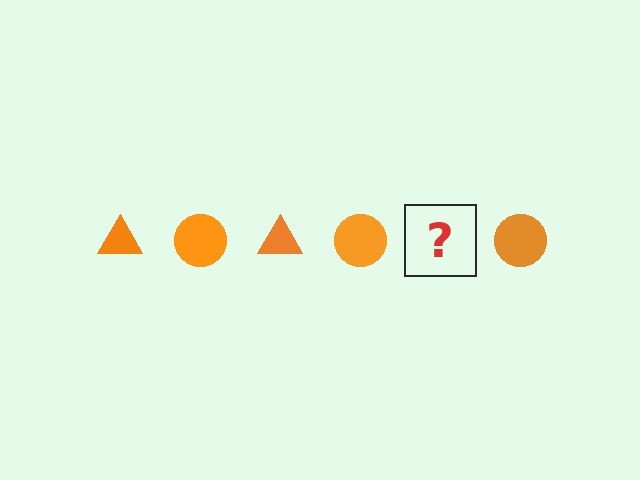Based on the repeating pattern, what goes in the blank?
The blank should be an orange triangle.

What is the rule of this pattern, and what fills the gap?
The rule is that the pattern cycles through triangle, circle shapes in orange. The gap should be filled with an orange triangle.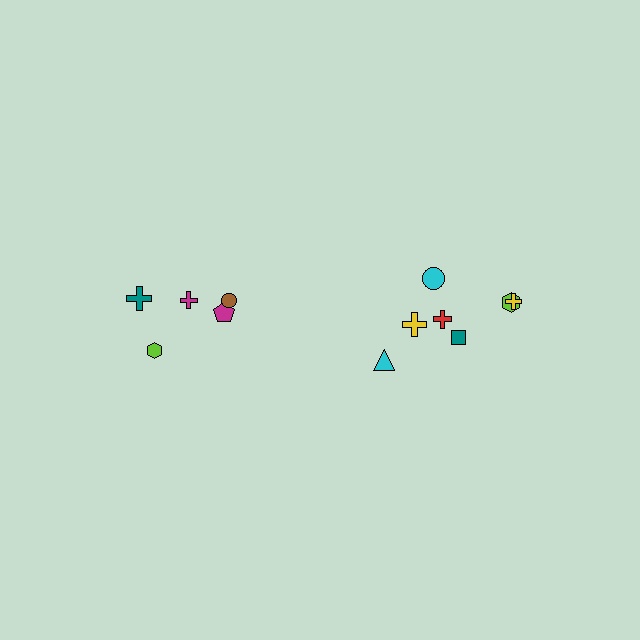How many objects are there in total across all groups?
There are 12 objects.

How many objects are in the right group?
There are 7 objects.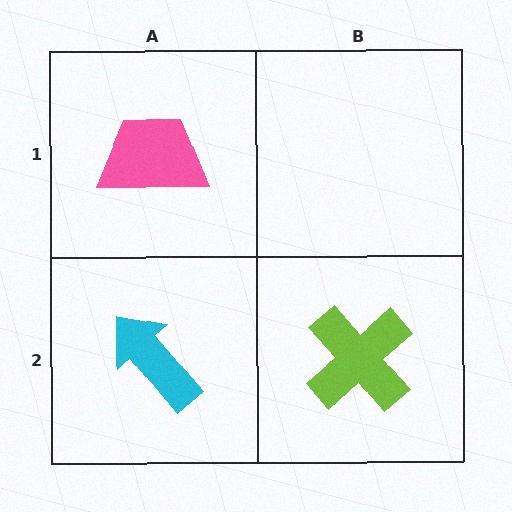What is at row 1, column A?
A pink trapezoid.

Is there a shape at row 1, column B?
No, that cell is empty.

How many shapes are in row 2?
2 shapes.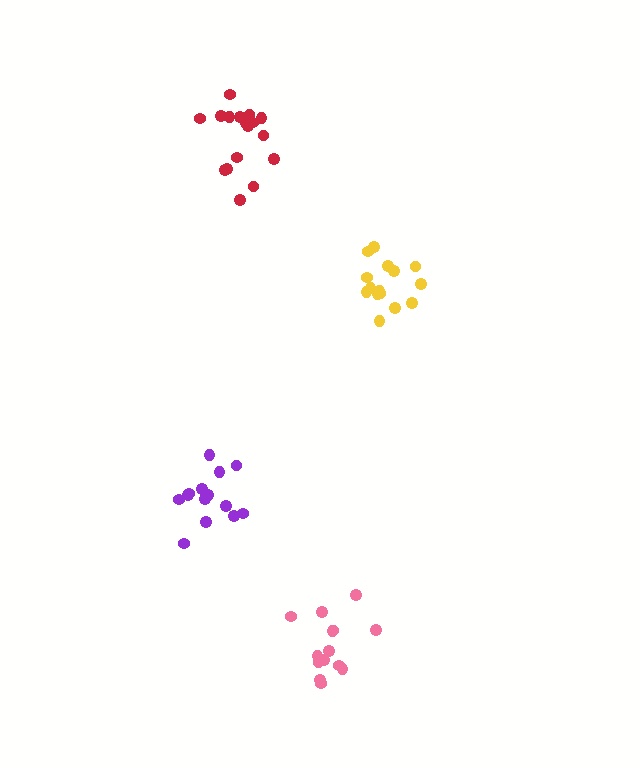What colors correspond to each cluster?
The clusters are colored: yellow, pink, red, purple.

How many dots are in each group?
Group 1: 15 dots, Group 2: 14 dots, Group 3: 18 dots, Group 4: 14 dots (61 total).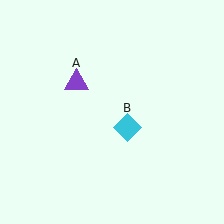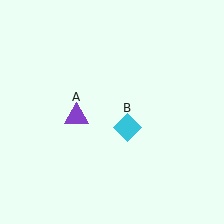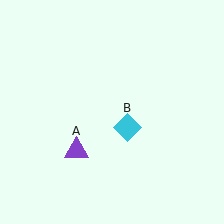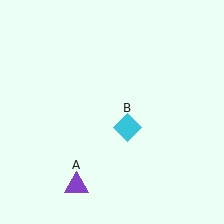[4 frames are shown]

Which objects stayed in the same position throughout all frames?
Cyan diamond (object B) remained stationary.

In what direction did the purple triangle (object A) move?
The purple triangle (object A) moved down.